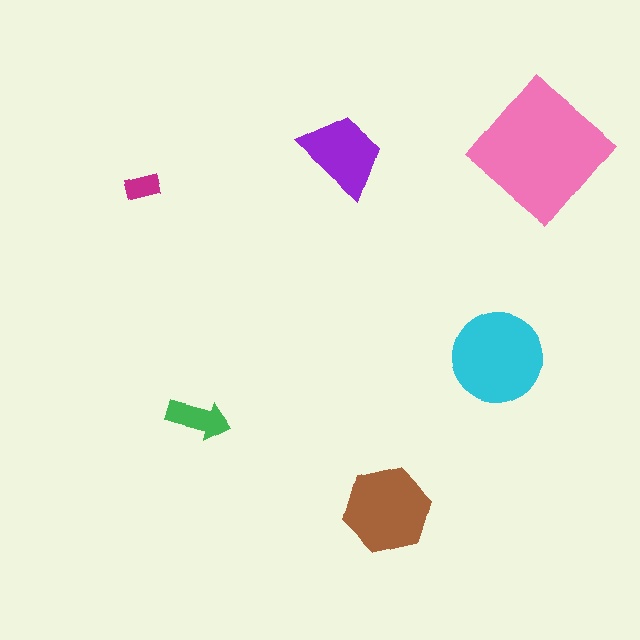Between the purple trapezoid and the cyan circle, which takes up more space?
The cyan circle.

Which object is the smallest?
The magenta rectangle.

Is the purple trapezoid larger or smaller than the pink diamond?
Smaller.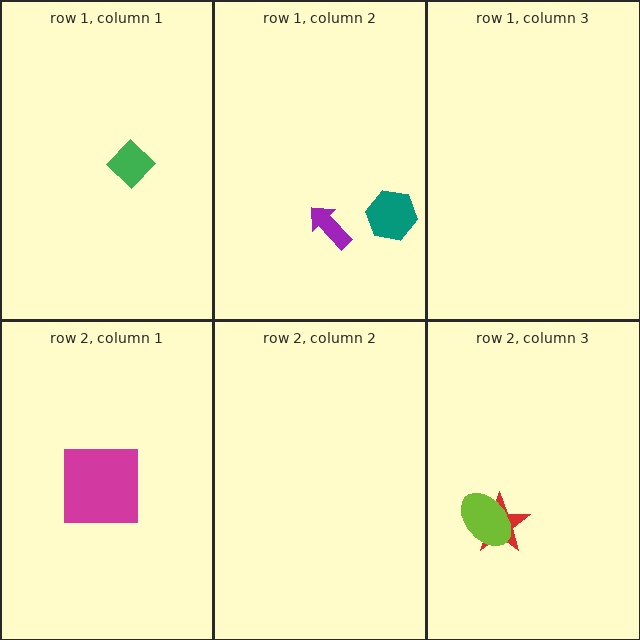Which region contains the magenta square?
The row 2, column 1 region.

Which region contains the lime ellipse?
The row 2, column 3 region.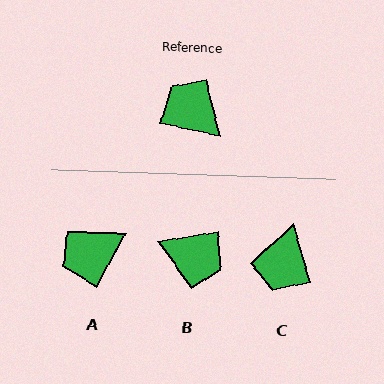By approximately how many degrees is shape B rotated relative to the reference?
Approximately 158 degrees clockwise.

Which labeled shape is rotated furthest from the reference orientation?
B, about 158 degrees away.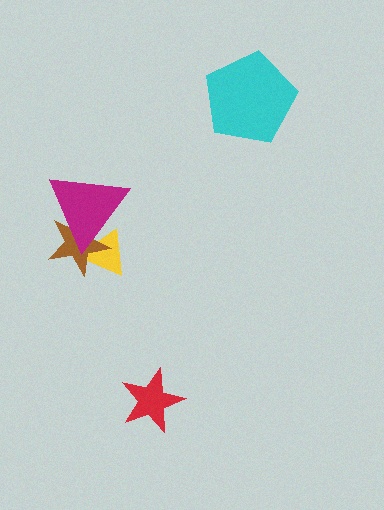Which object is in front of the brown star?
The magenta triangle is in front of the brown star.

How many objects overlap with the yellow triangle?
2 objects overlap with the yellow triangle.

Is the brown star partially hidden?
Yes, it is partially covered by another shape.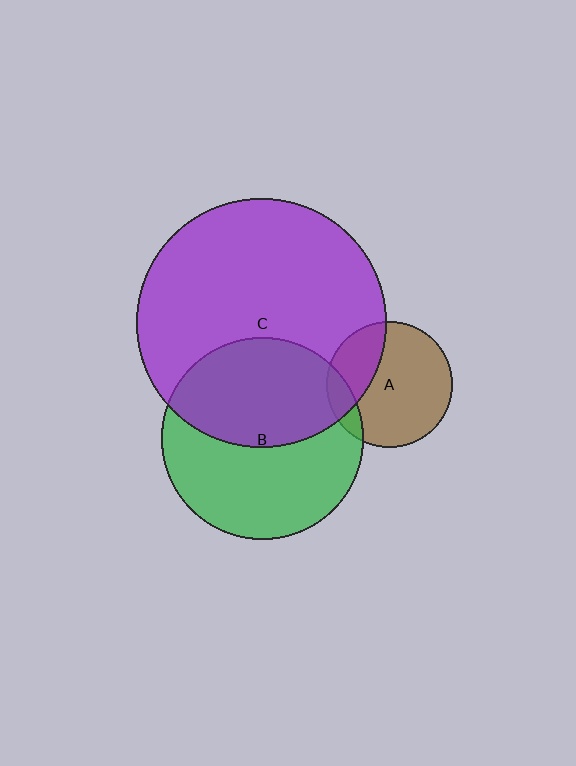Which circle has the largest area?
Circle C (purple).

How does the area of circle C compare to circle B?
Approximately 1.5 times.